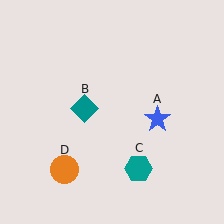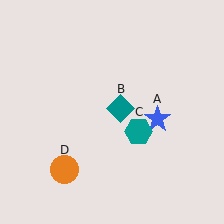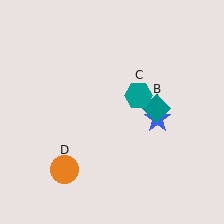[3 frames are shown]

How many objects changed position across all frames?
2 objects changed position: teal diamond (object B), teal hexagon (object C).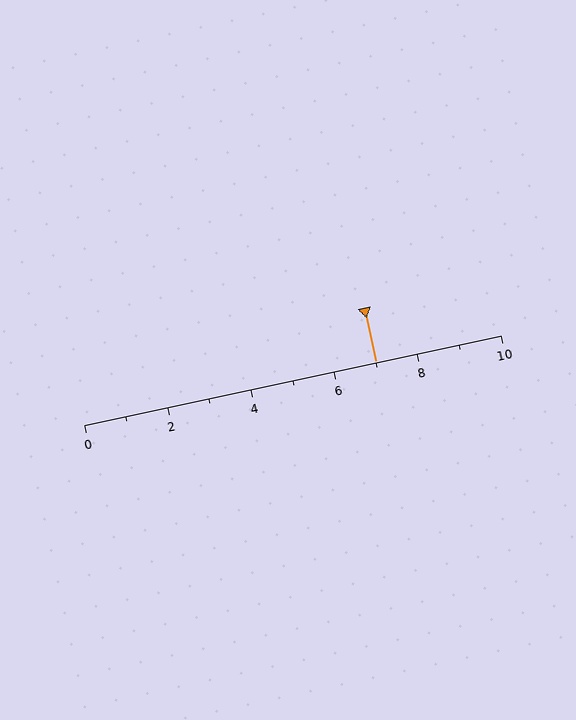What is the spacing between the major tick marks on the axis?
The major ticks are spaced 2 apart.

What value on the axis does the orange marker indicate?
The marker indicates approximately 7.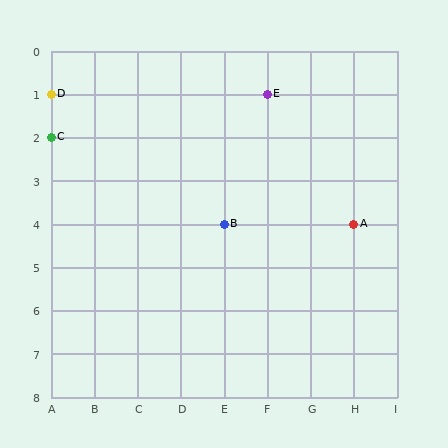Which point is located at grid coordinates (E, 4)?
Point B is at (E, 4).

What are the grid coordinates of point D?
Point D is at grid coordinates (A, 1).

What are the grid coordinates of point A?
Point A is at grid coordinates (H, 4).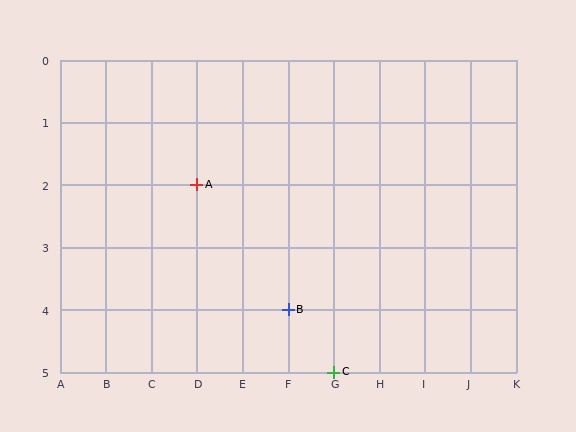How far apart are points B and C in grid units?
Points B and C are 1 column and 1 row apart (about 1.4 grid units diagonally).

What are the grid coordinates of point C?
Point C is at grid coordinates (G, 5).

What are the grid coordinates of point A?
Point A is at grid coordinates (D, 2).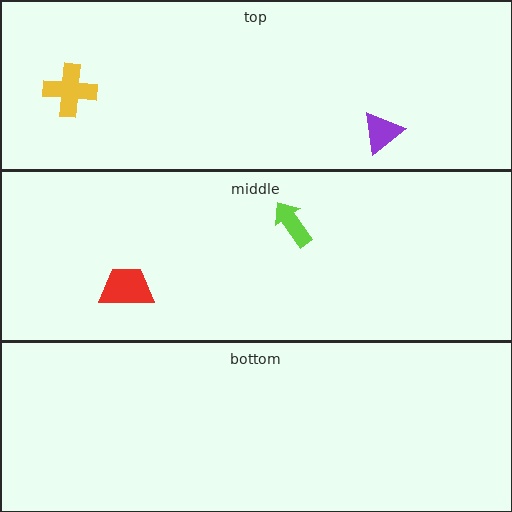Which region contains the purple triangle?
The top region.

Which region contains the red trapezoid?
The middle region.